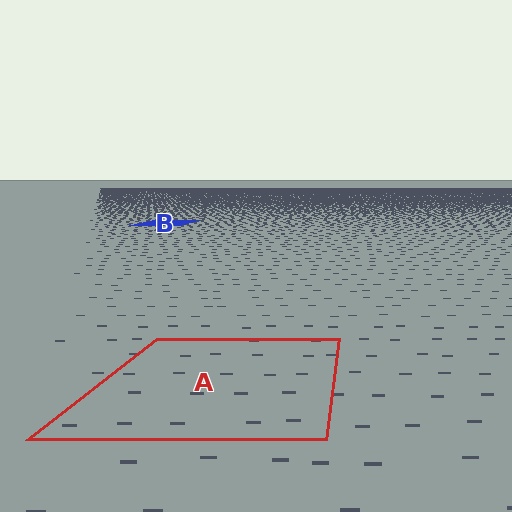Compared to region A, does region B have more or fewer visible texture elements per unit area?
Region B has more texture elements per unit area — they are packed more densely because it is farther away.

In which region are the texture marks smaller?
The texture marks are smaller in region B, because it is farther away.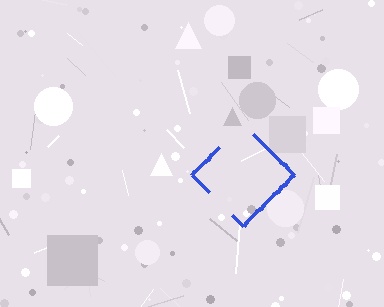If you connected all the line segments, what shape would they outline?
They would outline a diamond.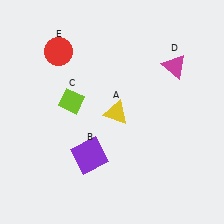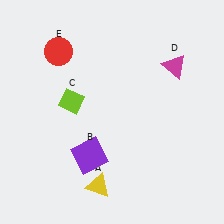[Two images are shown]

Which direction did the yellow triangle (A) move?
The yellow triangle (A) moved down.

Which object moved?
The yellow triangle (A) moved down.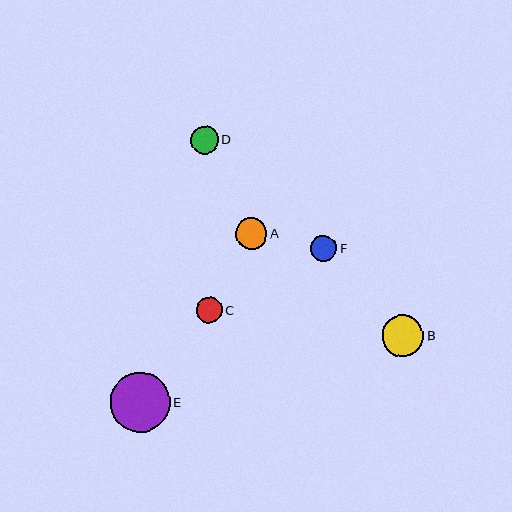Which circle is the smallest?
Circle C is the smallest with a size of approximately 26 pixels.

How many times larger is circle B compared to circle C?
Circle B is approximately 1.6 times the size of circle C.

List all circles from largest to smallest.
From largest to smallest: E, B, A, D, F, C.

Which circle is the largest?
Circle E is the largest with a size of approximately 60 pixels.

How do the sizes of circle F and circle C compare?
Circle F and circle C are approximately the same size.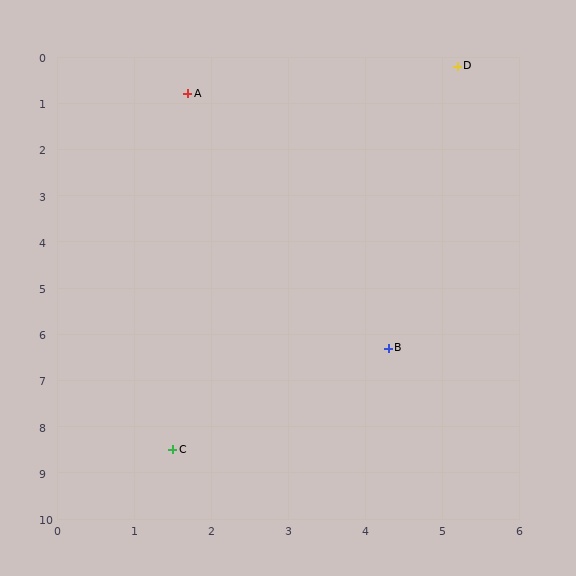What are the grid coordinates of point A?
Point A is at approximately (1.7, 0.8).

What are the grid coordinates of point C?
Point C is at approximately (1.5, 8.5).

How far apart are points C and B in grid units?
Points C and B are about 3.6 grid units apart.